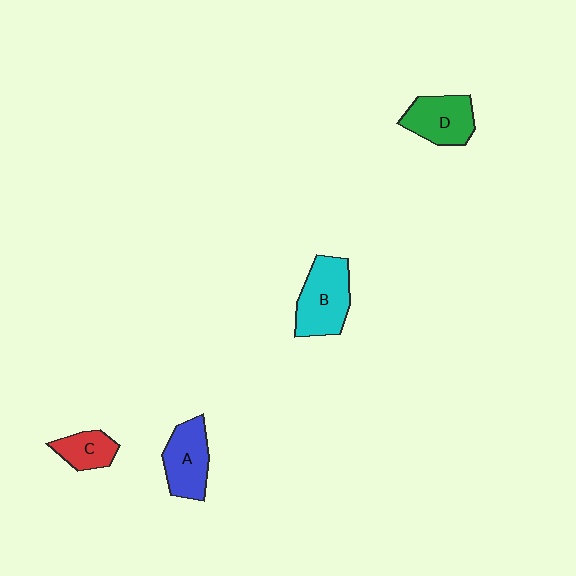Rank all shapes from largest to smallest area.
From largest to smallest: B (cyan), A (blue), D (green), C (red).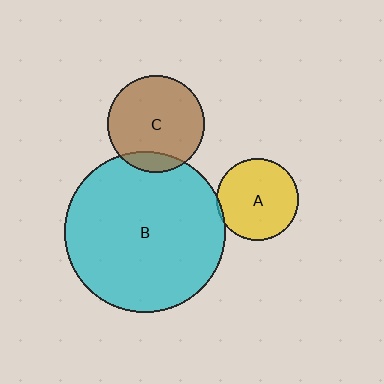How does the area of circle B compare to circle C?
Approximately 2.8 times.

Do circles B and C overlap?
Yes.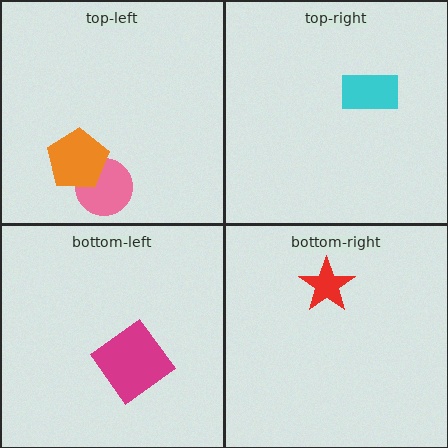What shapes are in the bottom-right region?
The red star.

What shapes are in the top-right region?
The cyan rectangle.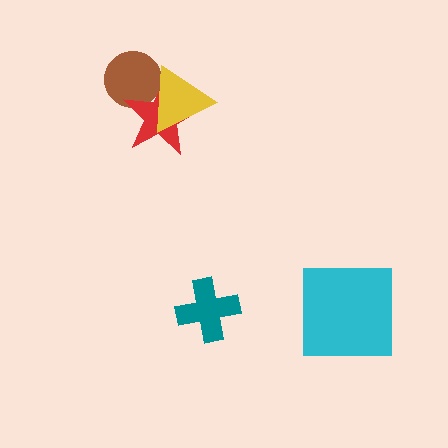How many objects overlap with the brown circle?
2 objects overlap with the brown circle.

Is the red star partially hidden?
Yes, it is partially covered by another shape.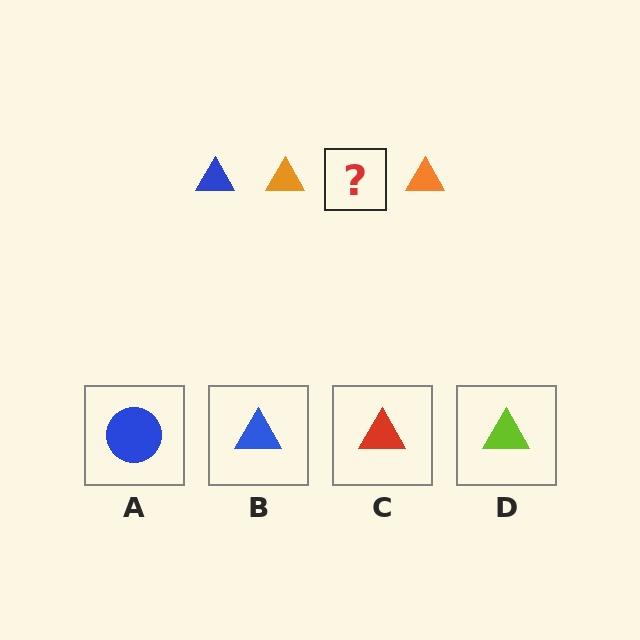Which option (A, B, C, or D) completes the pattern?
B.